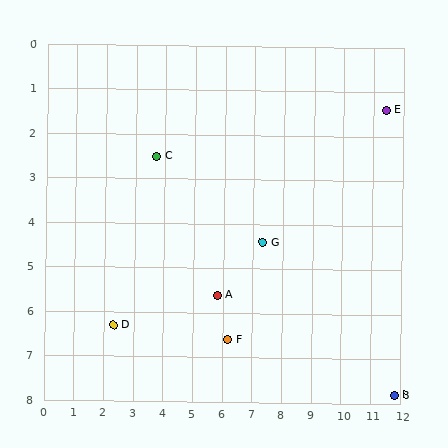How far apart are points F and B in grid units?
Points F and B are about 5.7 grid units apart.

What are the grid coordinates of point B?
Point B is at approximately (11.8, 7.8).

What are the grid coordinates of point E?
Point E is at approximately (11.4, 1.4).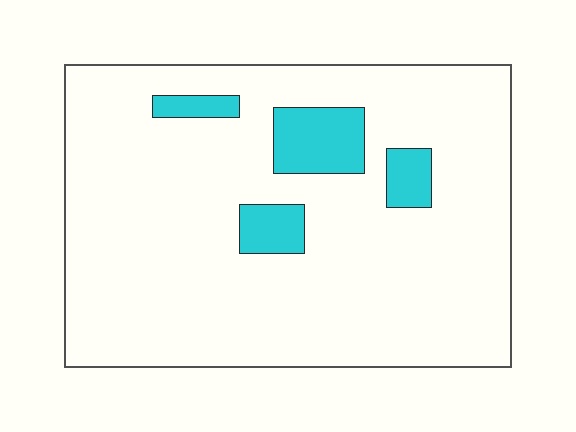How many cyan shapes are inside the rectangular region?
4.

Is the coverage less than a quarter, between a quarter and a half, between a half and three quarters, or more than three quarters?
Less than a quarter.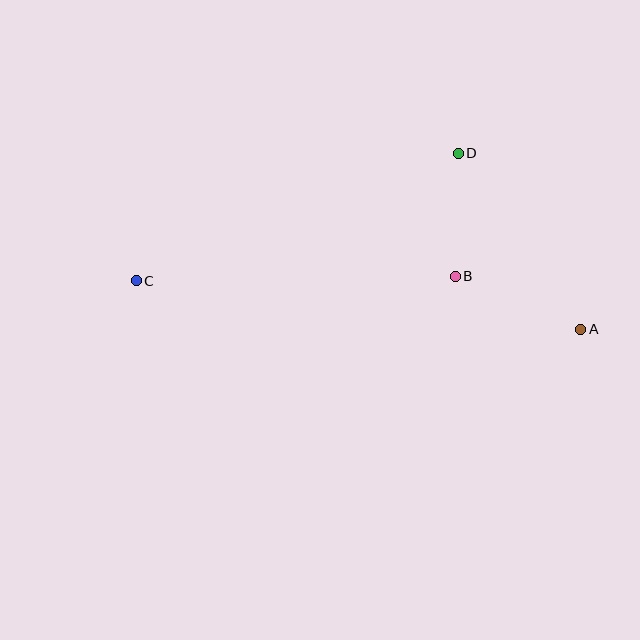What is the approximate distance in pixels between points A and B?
The distance between A and B is approximately 136 pixels.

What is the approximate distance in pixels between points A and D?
The distance between A and D is approximately 214 pixels.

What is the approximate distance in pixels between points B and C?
The distance between B and C is approximately 319 pixels.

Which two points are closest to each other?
Points B and D are closest to each other.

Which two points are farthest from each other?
Points A and C are farthest from each other.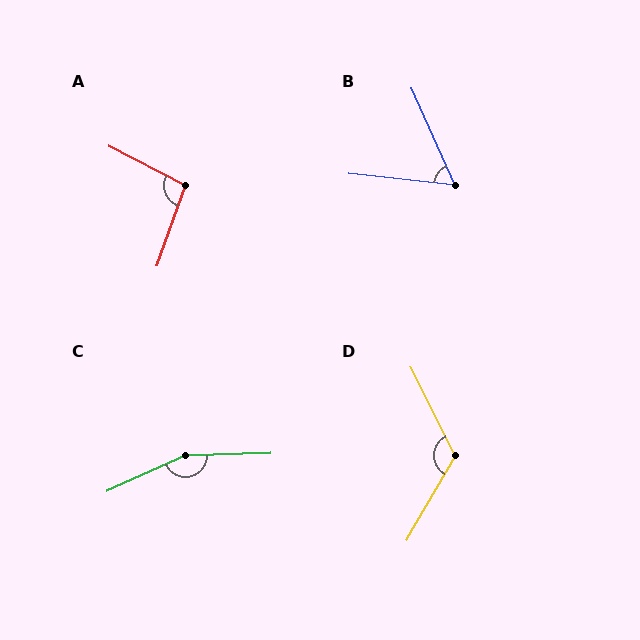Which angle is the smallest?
B, at approximately 60 degrees.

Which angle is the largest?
C, at approximately 157 degrees.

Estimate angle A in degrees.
Approximately 98 degrees.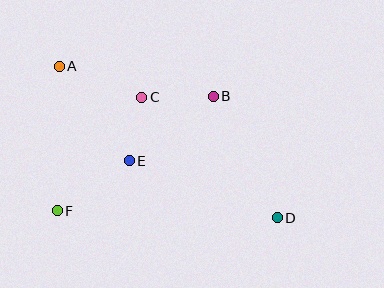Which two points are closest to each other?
Points C and E are closest to each other.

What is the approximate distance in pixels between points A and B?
The distance between A and B is approximately 157 pixels.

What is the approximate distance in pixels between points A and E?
The distance between A and E is approximately 118 pixels.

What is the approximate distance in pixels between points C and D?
The distance between C and D is approximately 181 pixels.